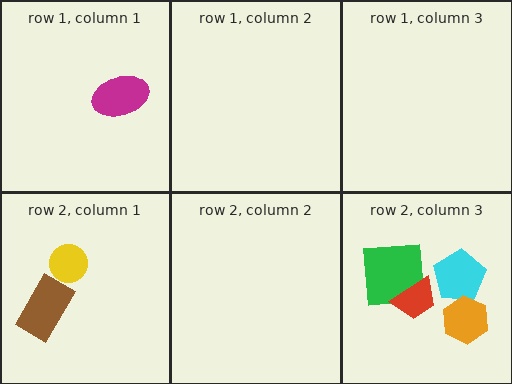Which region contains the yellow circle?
The row 2, column 1 region.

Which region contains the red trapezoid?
The row 2, column 3 region.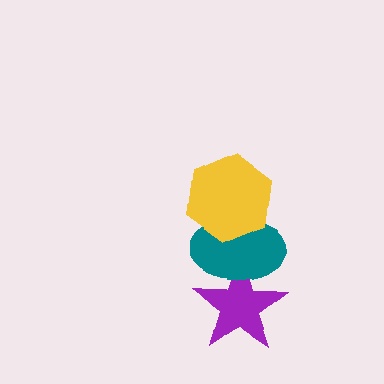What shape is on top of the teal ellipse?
The yellow hexagon is on top of the teal ellipse.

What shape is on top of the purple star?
The teal ellipse is on top of the purple star.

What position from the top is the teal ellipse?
The teal ellipse is 2nd from the top.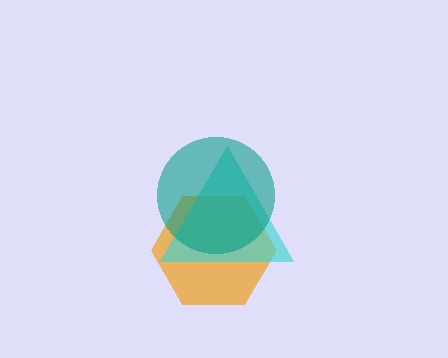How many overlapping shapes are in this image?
There are 3 overlapping shapes in the image.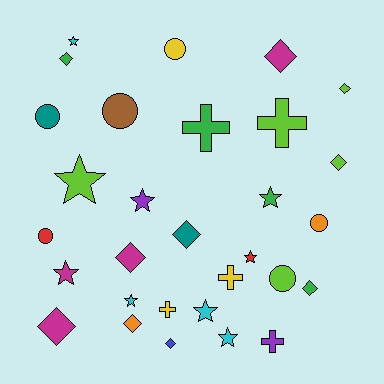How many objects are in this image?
There are 30 objects.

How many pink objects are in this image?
There are no pink objects.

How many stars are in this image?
There are 9 stars.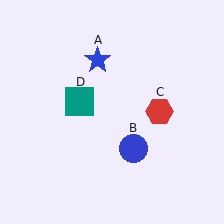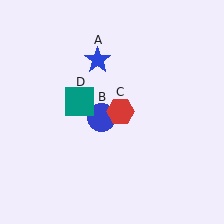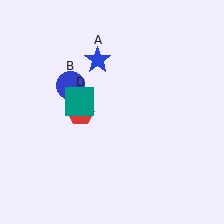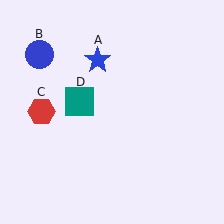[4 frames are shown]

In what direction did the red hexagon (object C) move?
The red hexagon (object C) moved left.